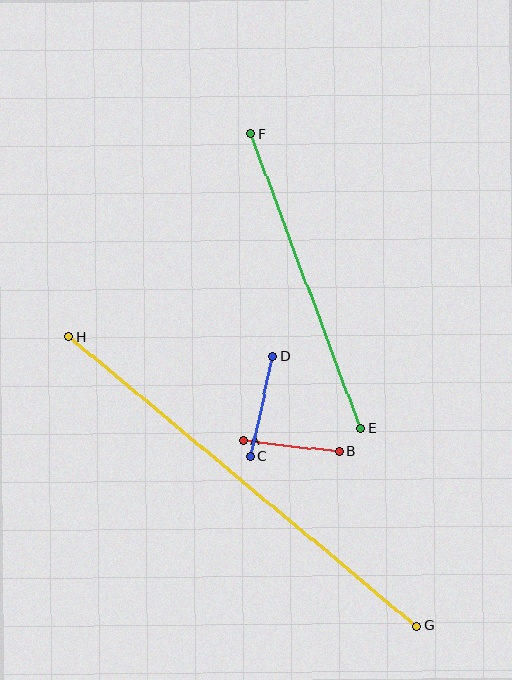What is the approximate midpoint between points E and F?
The midpoint is at approximately (306, 281) pixels.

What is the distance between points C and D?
The distance is approximately 102 pixels.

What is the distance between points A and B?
The distance is approximately 97 pixels.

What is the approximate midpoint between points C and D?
The midpoint is at approximately (261, 406) pixels.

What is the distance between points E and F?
The distance is approximately 314 pixels.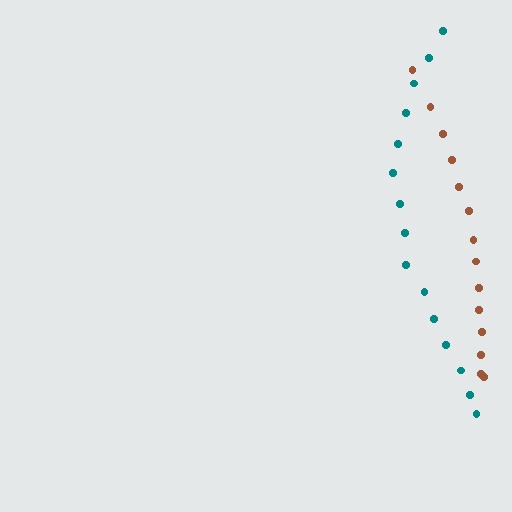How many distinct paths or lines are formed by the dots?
There are 2 distinct paths.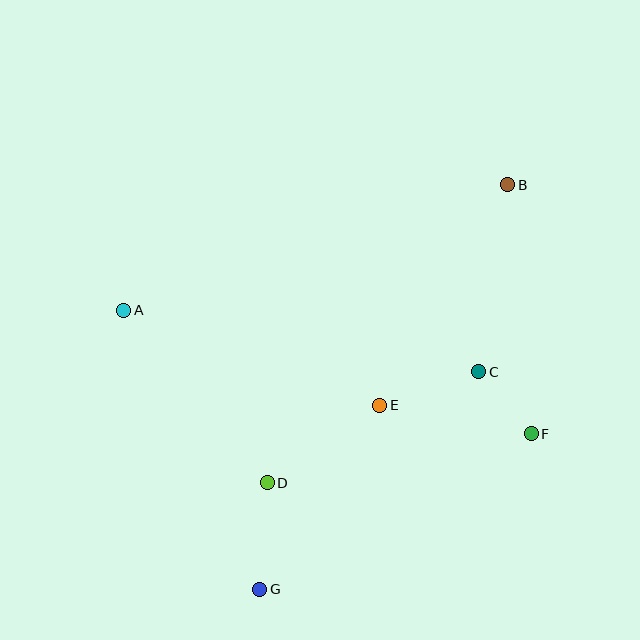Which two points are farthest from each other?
Points B and G are farthest from each other.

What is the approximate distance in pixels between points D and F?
The distance between D and F is approximately 268 pixels.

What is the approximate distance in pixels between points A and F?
The distance between A and F is approximately 426 pixels.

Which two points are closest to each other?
Points C and F are closest to each other.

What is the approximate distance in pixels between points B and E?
The distance between B and E is approximately 255 pixels.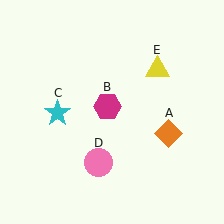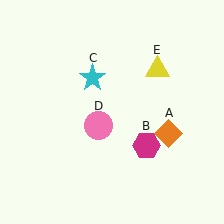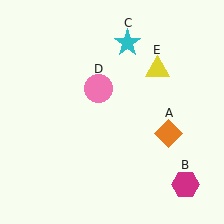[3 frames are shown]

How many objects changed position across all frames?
3 objects changed position: magenta hexagon (object B), cyan star (object C), pink circle (object D).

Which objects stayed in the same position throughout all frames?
Orange diamond (object A) and yellow triangle (object E) remained stationary.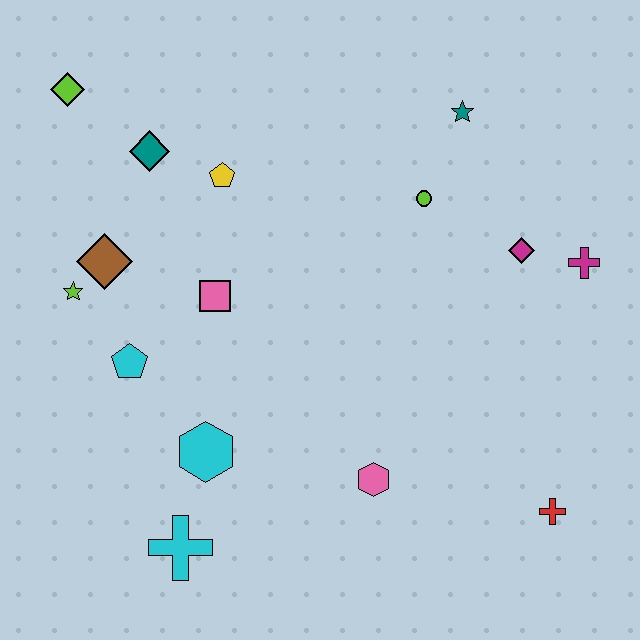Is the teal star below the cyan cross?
No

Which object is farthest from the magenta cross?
The lime diamond is farthest from the magenta cross.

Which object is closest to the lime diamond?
The teal diamond is closest to the lime diamond.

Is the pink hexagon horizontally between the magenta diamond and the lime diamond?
Yes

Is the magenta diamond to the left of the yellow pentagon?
No